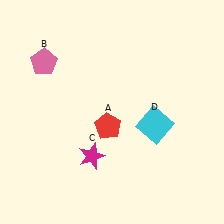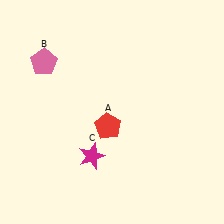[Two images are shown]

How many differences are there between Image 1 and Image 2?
There is 1 difference between the two images.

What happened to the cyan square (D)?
The cyan square (D) was removed in Image 2. It was in the bottom-right area of Image 1.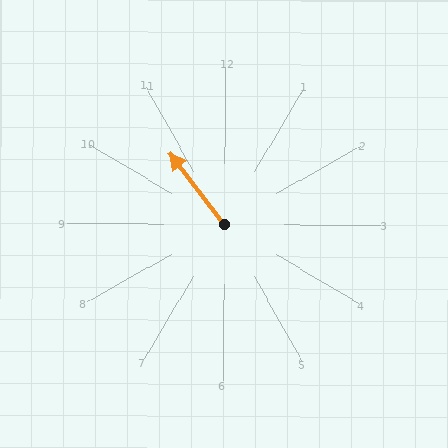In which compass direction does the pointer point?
Northwest.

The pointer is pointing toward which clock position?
Roughly 11 o'clock.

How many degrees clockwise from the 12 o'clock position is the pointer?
Approximately 323 degrees.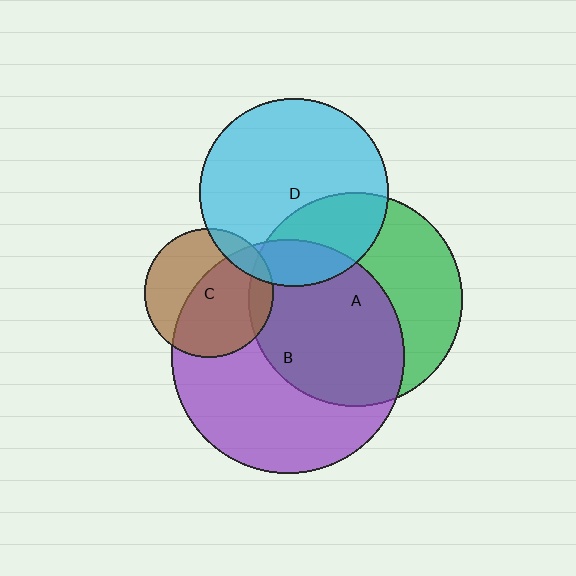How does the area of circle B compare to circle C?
Approximately 3.3 times.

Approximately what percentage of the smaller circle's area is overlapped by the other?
Approximately 10%.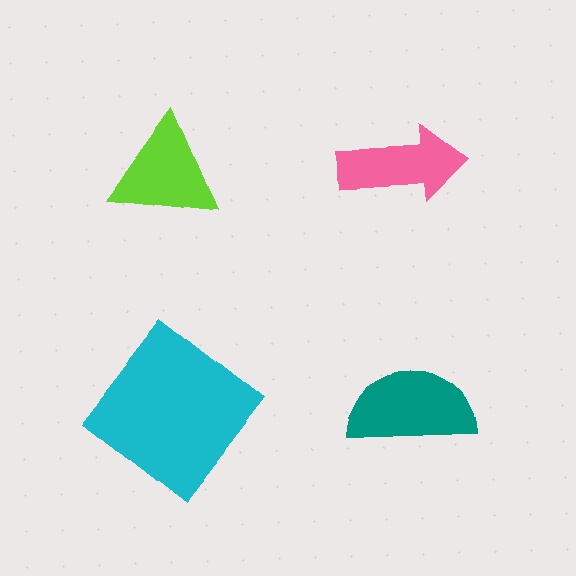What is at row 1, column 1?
A lime triangle.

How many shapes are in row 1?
2 shapes.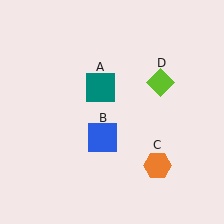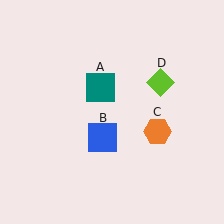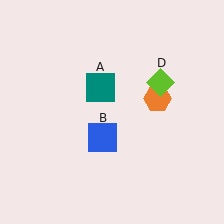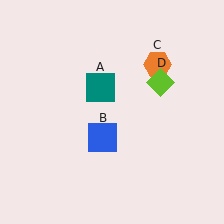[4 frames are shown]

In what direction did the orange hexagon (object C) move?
The orange hexagon (object C) moved up.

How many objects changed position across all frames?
1 object changed position: orange hexagon (object C).